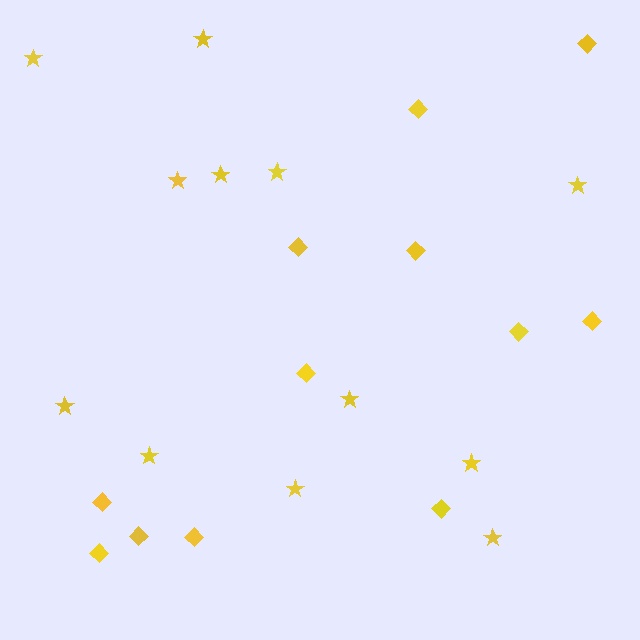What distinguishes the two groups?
There are 2 groups: one group of stars (12) and one group of diamonds (12).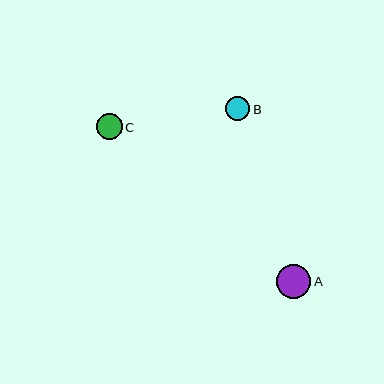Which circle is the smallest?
Circle B is the smallest with a size of approximately 24 pixels.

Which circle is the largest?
Circle A is the largest with a size of approximately 34 pixels.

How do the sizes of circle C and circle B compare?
Circle C and circle B are approximately the same size.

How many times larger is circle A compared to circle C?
Circle A is approximately 1.3 times the size of circle C.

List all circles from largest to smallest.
From largest to smallest: A, C, B.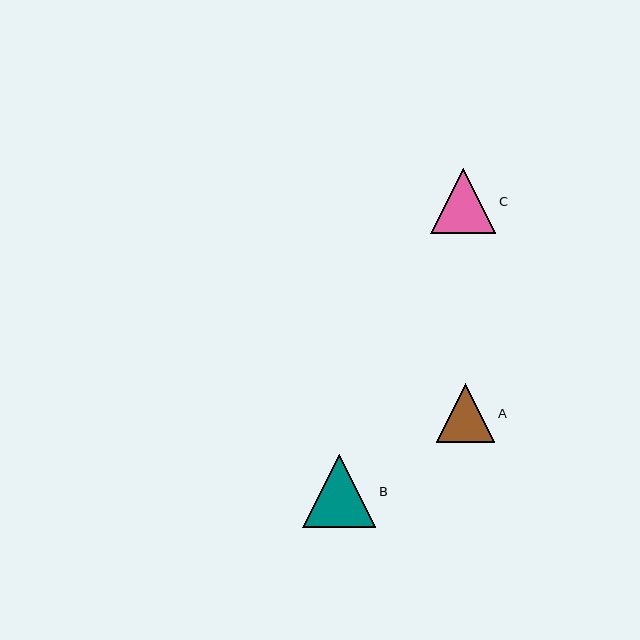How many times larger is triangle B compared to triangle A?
Triangle B is approximately 1.3 times the size of triangle A.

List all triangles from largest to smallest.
From largest to smallest: B, C, A.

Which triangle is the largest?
Triangle B is the largest with a size of approximately 73 pixels.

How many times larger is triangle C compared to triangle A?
Triangle C is approximately 1.1 times the size of triangle A.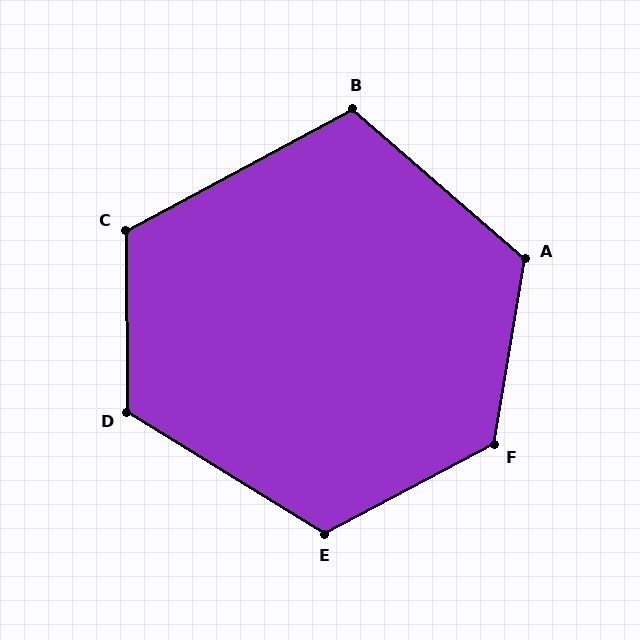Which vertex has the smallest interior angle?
B, at approximately 111 degrees.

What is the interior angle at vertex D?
Approximately 122 degrees (obtuse).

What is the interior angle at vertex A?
Approximately 122 degrees (obtuse).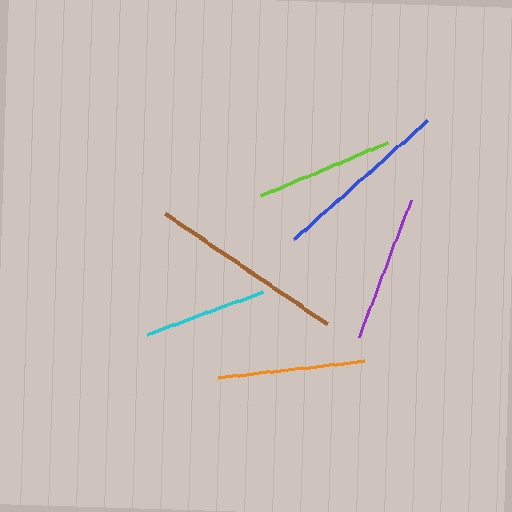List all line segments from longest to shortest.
From longest to shortest: brown, blue, purple, orange, lime, cyan.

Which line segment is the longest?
The brown line is the longest at approximately 196 pixels.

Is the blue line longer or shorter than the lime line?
The blue line is longer than the lime line.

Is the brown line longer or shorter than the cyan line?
The brown line is longer than the cyan line.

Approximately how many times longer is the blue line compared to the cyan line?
The blue line is approximately 1.5 times the length of the cyan line.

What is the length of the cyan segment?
The cyan segment is approximately 123 pixels long.